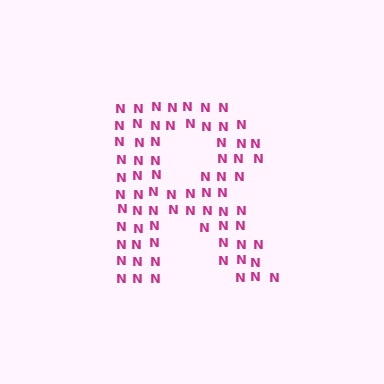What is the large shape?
The large shape is the letter R.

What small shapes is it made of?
It is made of small letter N's.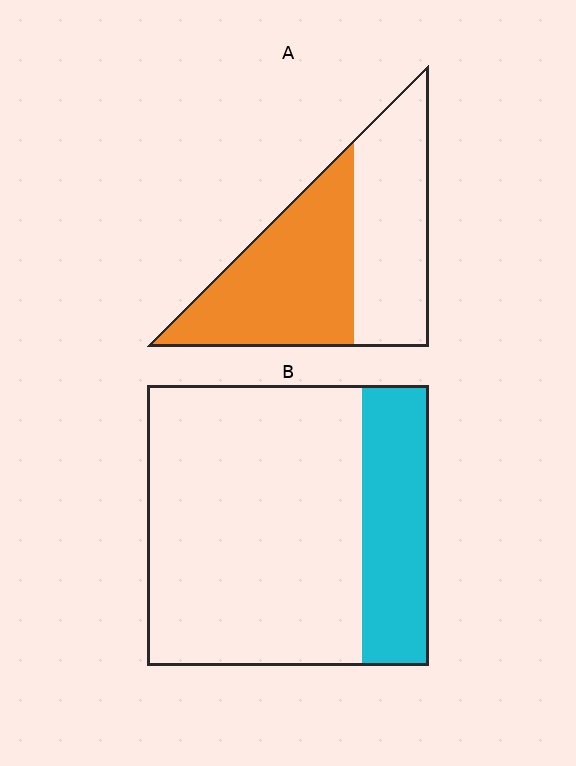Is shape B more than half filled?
No.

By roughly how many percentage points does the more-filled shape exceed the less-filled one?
By roughly 30 percentage points (A over B).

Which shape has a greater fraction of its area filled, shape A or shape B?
Shape A.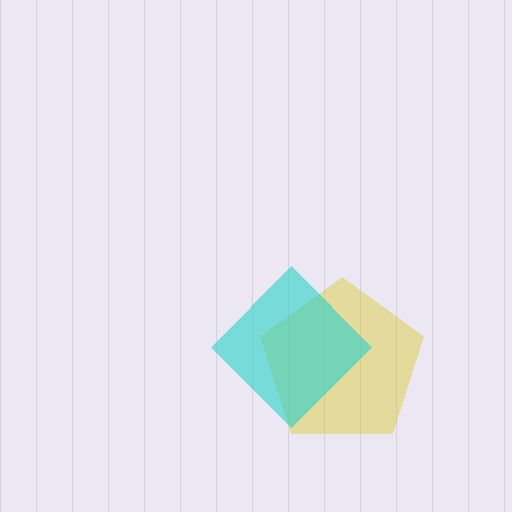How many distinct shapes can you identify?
There are 2 distinct shapes: a yellow pentagon, a cyan diamond.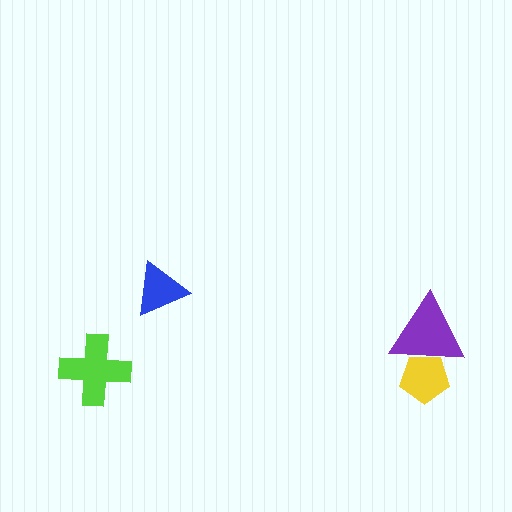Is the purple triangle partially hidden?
No, no other shape covers it.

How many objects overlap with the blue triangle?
0 objects overlap with the blue triangle.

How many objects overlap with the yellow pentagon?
1 object overlaps with the yellow pentagon.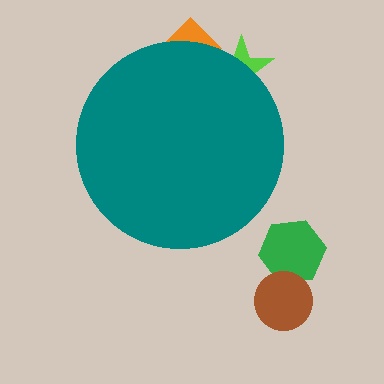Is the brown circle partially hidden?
No, the brown circle is fully visible.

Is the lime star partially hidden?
Yes, the lime star is partially hidden behind the teal circle.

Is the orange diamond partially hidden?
Yes, the orange diamond is partially hidden behind the teal circle.